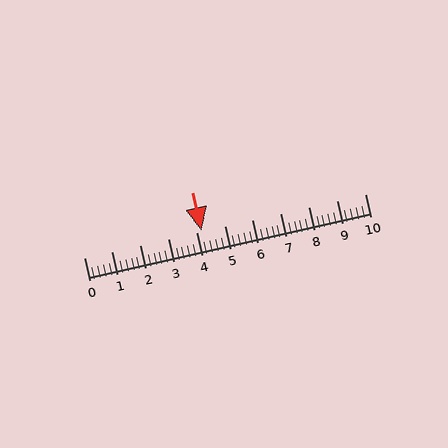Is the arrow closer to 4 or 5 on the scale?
The arrow is closer to 4.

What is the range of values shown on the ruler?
The ruler shows values from 0 to 10.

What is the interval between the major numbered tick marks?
The major tick marks are spaced 1 units apart.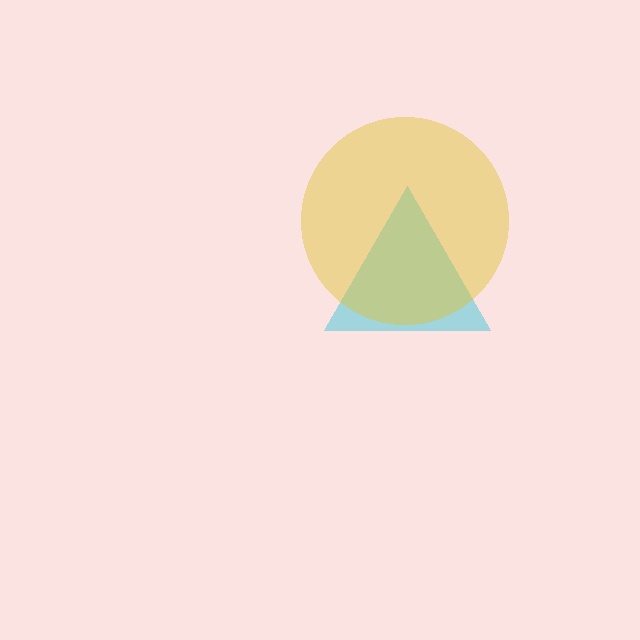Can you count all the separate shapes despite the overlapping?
Yes, there are 2 separate shapes.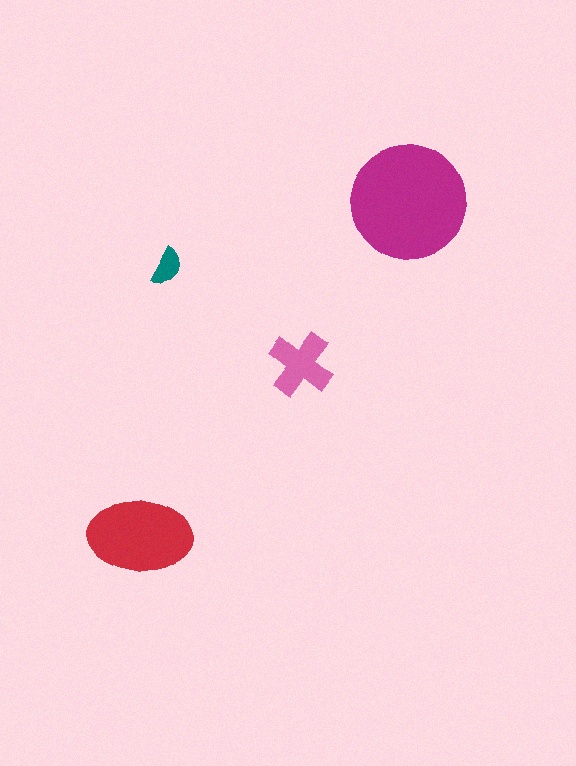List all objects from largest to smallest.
The magenta circle, the red ellipse, the pink cross, the teal semicircle.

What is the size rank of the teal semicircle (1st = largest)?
4th.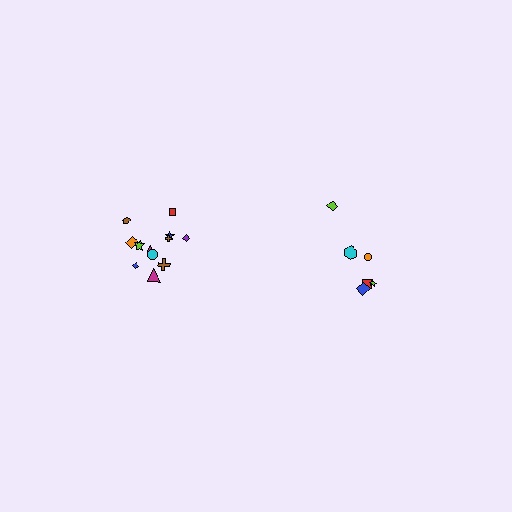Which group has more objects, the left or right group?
The left group.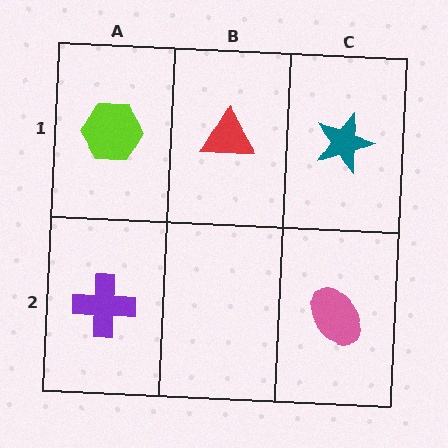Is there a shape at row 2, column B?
No, that cell is empty.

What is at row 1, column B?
A red triangle.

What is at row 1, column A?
A lime hexagon.